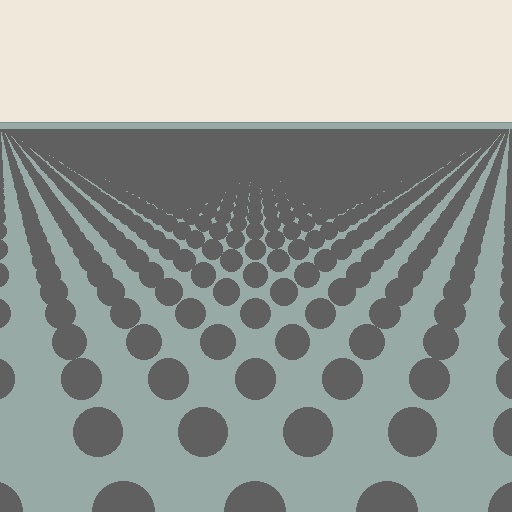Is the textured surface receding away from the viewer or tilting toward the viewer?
The surface is receding away from the viewer. Texture elements get smaller and denser toward the top.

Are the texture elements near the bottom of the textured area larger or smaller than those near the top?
Larger. Near the bottom, elements are closer to the viewer and appear at a bigger on-screen size.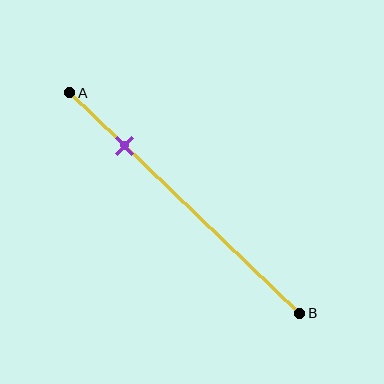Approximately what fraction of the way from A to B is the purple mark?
The purple mark is approximately 25% of the way from A to B.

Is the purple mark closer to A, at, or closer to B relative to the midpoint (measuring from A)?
The purple mark is closer to point A than the midpoint of segment AB.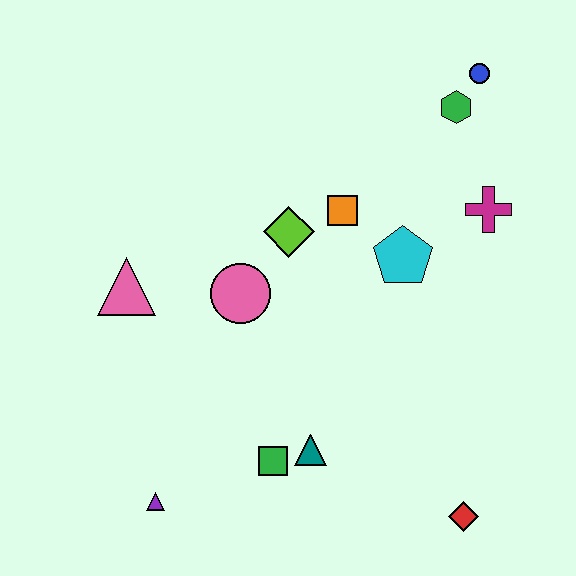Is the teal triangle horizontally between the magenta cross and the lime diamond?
Yes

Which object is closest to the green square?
The teal triangle is closest to the green square.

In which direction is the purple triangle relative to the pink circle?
The purple triangle is below the pink circle.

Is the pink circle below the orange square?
Yes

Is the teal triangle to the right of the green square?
Yes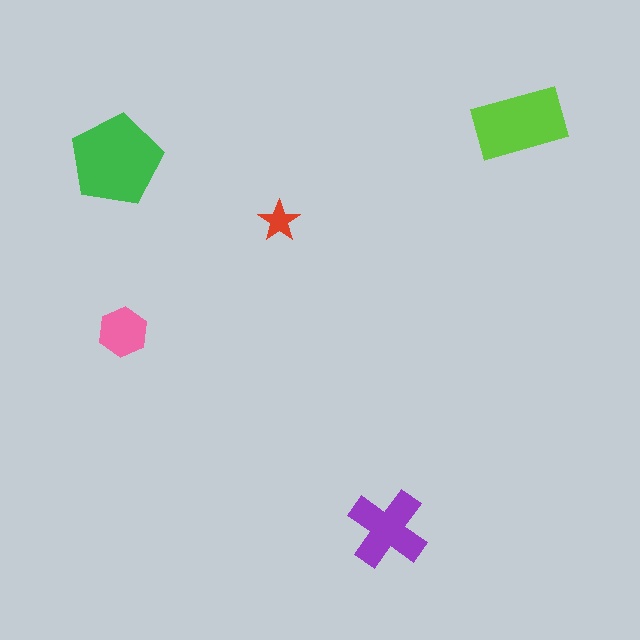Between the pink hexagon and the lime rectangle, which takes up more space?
The lime rectangle.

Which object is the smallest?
The red star.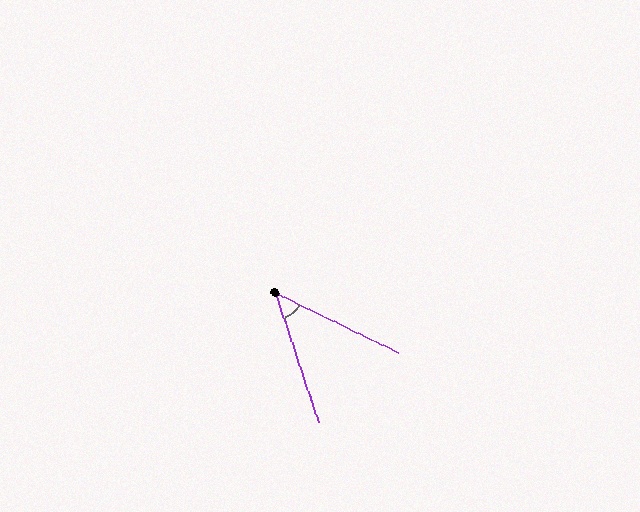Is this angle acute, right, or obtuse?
It is acute.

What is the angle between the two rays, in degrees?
Approximately 46 degrees.